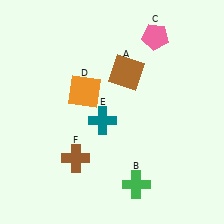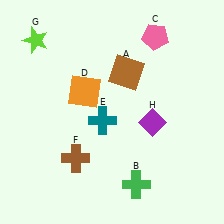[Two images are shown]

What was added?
A lime star (G), a purple diamond (H) were added in Image 2.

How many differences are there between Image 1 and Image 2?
There are 2 differences between the two images.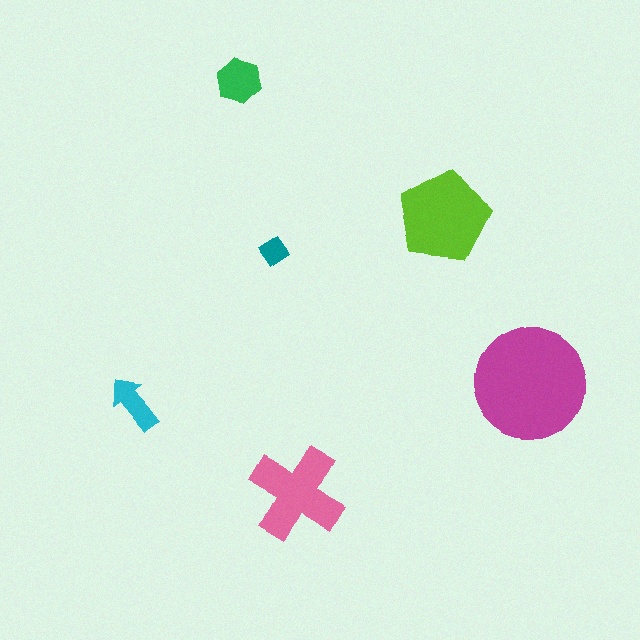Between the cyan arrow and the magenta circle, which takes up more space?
The magenta circle.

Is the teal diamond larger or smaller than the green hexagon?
Smaller.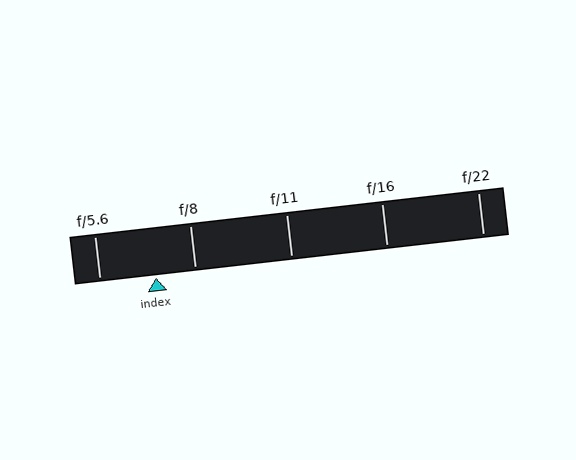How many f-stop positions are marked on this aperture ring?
There are 5 f-stop positions marked.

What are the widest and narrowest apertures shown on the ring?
The widest aperture shown is f/5.6 and the narrowest is f/22.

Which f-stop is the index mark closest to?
The index mark is closest to f/8.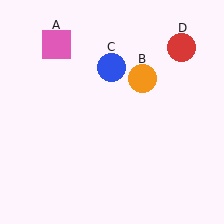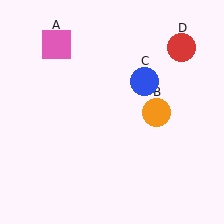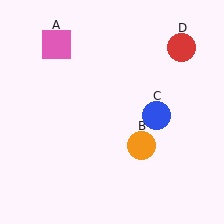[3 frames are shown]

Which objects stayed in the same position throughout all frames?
Pink square (object A) and red circle (object D) remained stationary.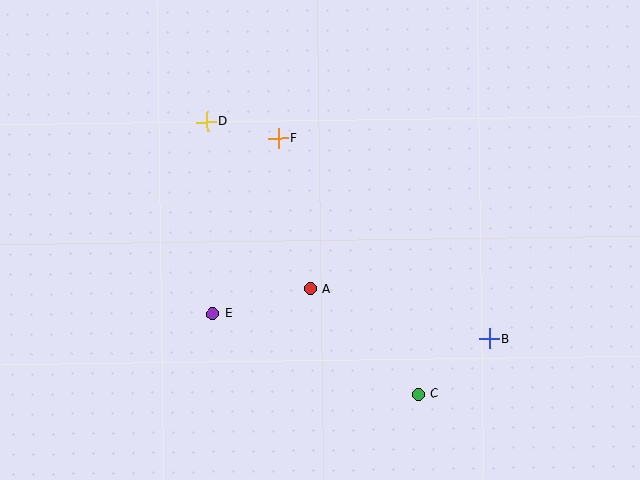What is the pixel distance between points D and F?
The distance between D and F is 73 pixels.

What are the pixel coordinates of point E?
Point E is at (213, 314).